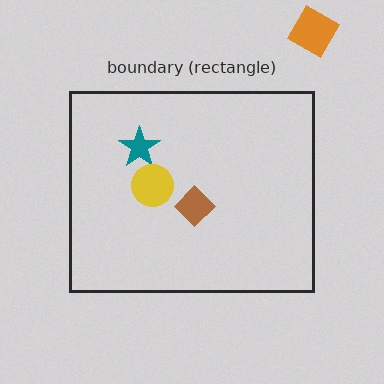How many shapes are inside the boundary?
3 inside, 1 outside.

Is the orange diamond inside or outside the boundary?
Outside.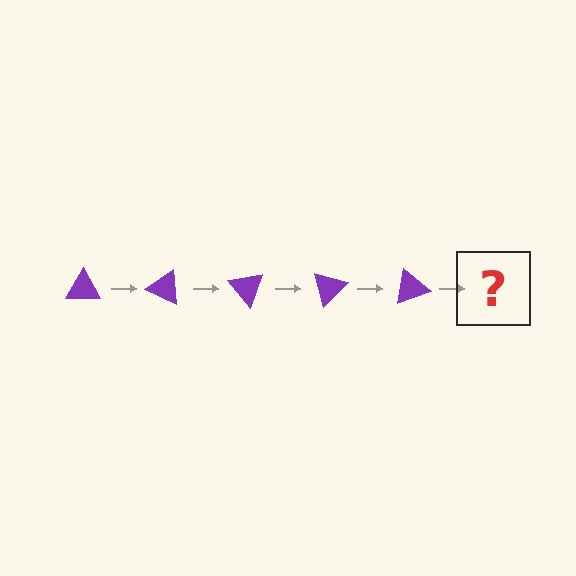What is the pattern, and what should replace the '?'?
The pattern is that the triangle rotates 25 degrees each step. The '?' should be a purple triangle rotated 125 degrees.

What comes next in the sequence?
The next element should be a purple triangle rotated 125 degrees.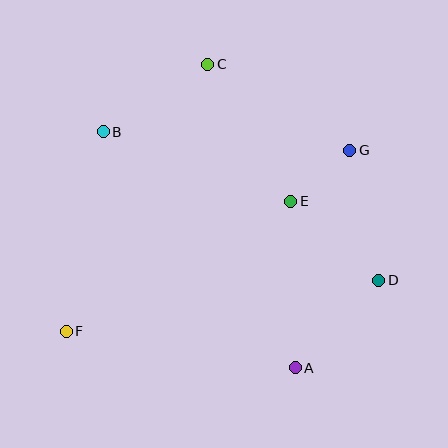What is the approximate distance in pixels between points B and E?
The distance between B and E is approximately 200 pixels.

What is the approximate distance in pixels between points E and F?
The distance between E and F is approximately 260 pixels.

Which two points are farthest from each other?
Points F and G are farthest from each other.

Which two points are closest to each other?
Points E and G are closest to each other.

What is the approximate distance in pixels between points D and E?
The distance between D and E is approximately 118 pixels.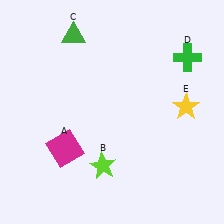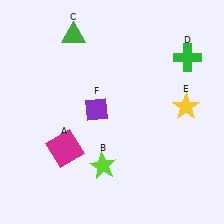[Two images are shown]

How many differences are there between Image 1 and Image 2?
There is 1 difference between the two images.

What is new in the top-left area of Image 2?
A purple diamond (F) was added in the top-left area of Image 2.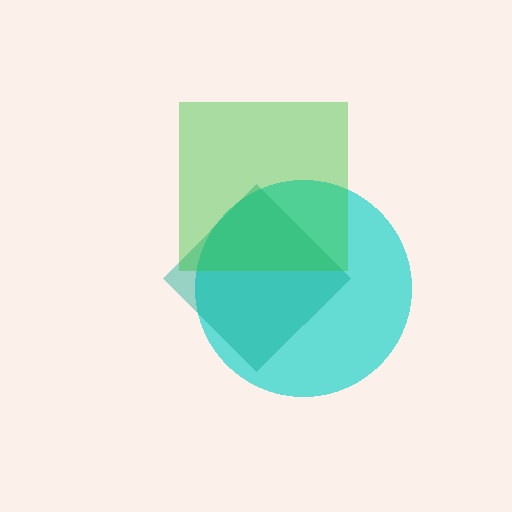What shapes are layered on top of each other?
The layered shapes are: a cyan circle, a teal diamond, a green square.